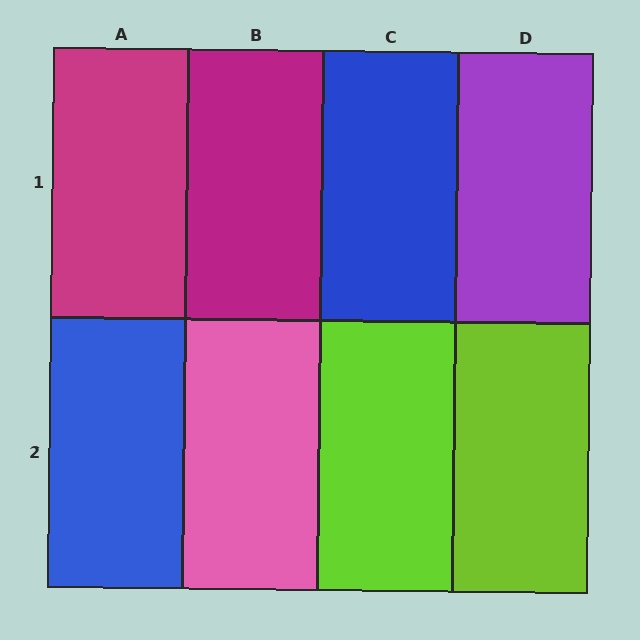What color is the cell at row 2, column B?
Pink.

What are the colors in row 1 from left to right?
Magenta, magenta, blue, purple.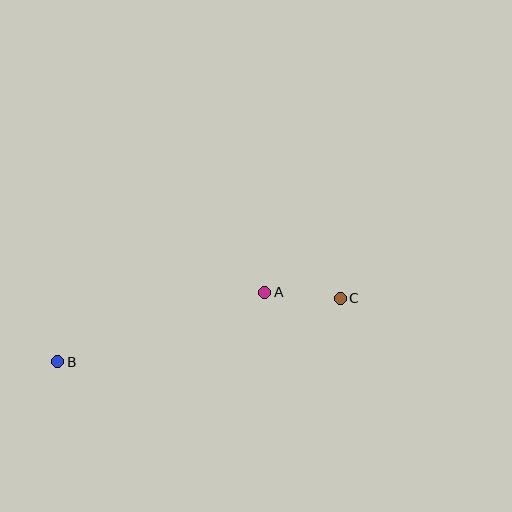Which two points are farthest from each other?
Points B and C are farthest from each other.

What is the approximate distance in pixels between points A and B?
The distance between A and B is approximately 218 pixels.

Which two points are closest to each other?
Points A and C are closest to each other.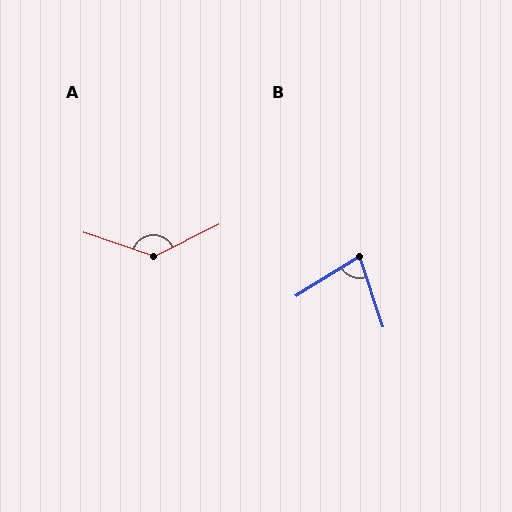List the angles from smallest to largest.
B (76°), A (135°).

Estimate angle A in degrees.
Approximately 135 degrees.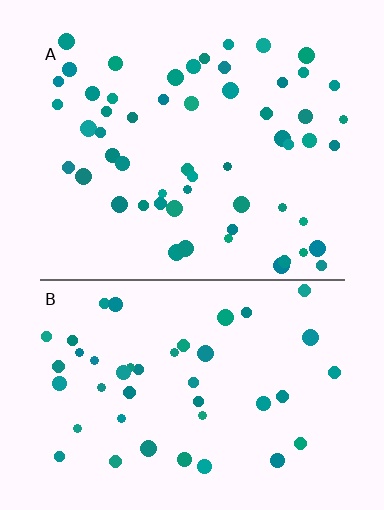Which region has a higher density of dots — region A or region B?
A (the top).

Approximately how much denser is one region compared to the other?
Approximately 1.3× — region A over region B.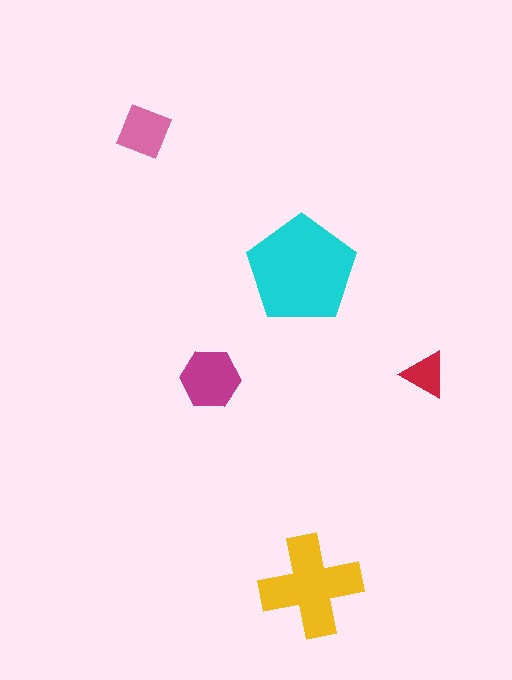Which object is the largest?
The cyan pentagon.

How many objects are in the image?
There are 5 objects in the image.